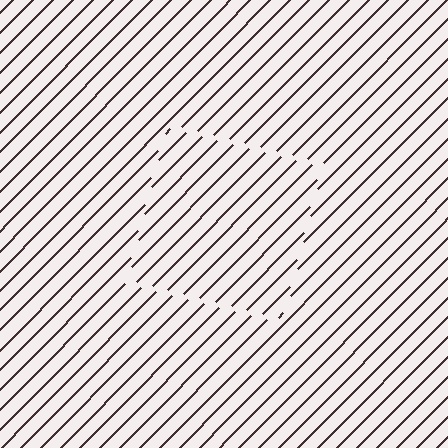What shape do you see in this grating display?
An illusory square. The interior of the shape contains the same grating, shifted by half a period — the contour is defined by the phase discontinuity where line-ends from the inner and outer gratings abut.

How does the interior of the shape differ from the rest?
The interior of the shape contains the same grating, shifted by half a period — the contour is defined by the phase discontinuity where line-ends from the inner and outer gratings abut.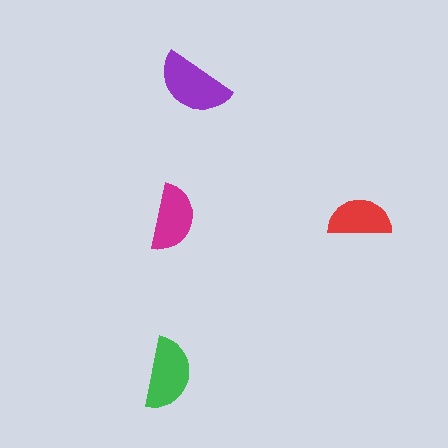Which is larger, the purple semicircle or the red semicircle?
The purple one.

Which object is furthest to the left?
The green semicircle is leftmost.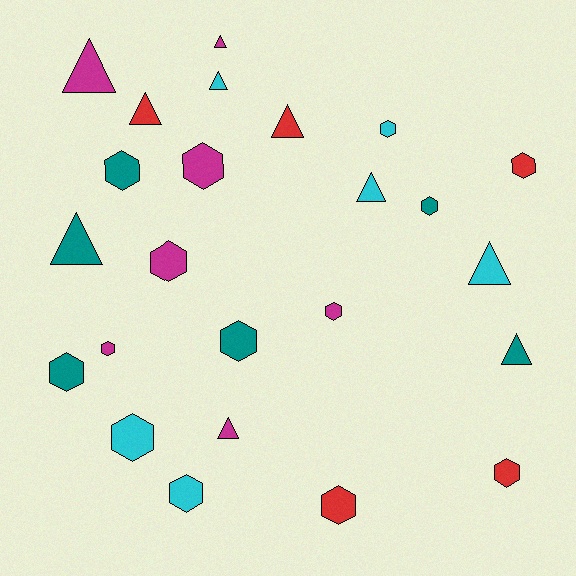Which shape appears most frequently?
Hexagon, with 14 objects.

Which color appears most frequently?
Magenta, with 7 objects.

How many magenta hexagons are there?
There are 4 magenta hexagons.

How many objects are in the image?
There are 24 objects.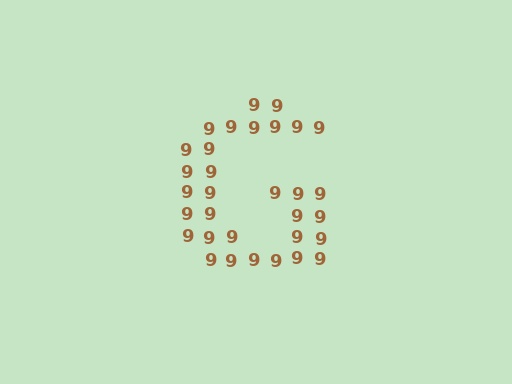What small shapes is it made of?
It is made of small digit 9's.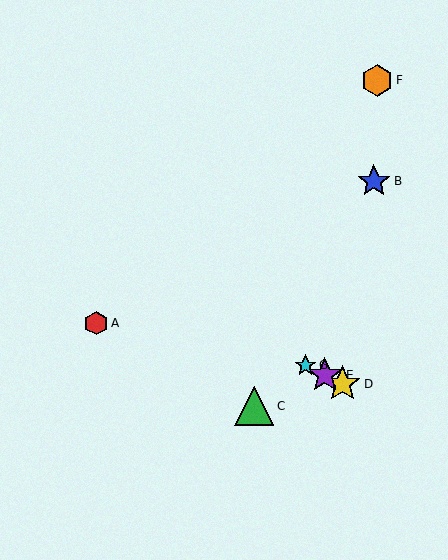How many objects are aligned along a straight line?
3 objects (D, E, G) are aligned along a straight line.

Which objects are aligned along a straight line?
Objects D, E, G are aligned along a straight line.